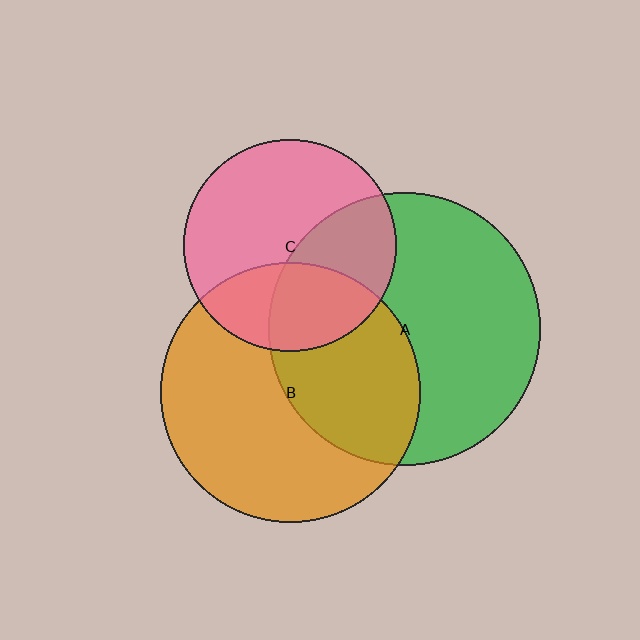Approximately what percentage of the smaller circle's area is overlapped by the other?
Approximately 40%.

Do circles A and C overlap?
Yes.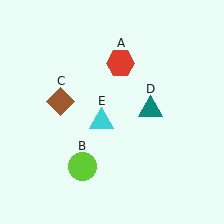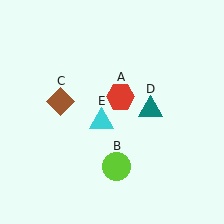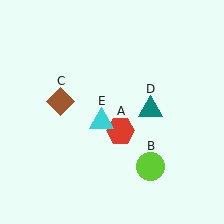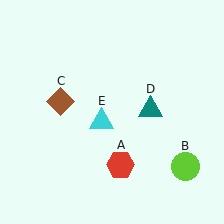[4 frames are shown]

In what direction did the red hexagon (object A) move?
The red hexagon (object A) moved down.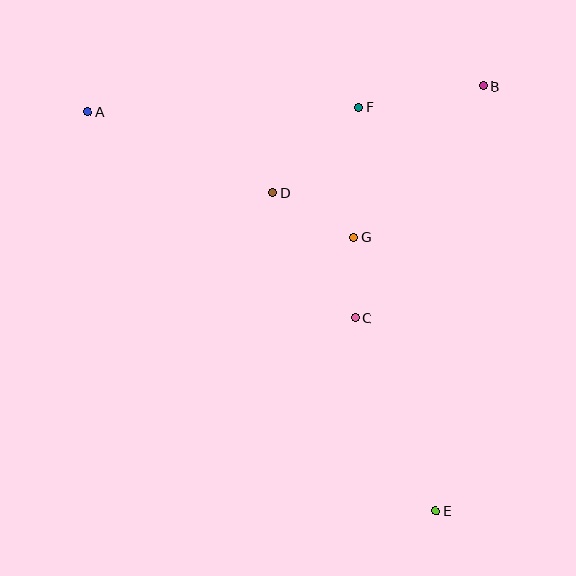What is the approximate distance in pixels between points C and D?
The distance between C and D is approximately 150 pixels.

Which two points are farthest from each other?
Points A and E are farthest from each other.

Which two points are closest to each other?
Points C and G are closest to each other.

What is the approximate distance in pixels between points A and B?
The distance between A and B is approximately 396 pixels.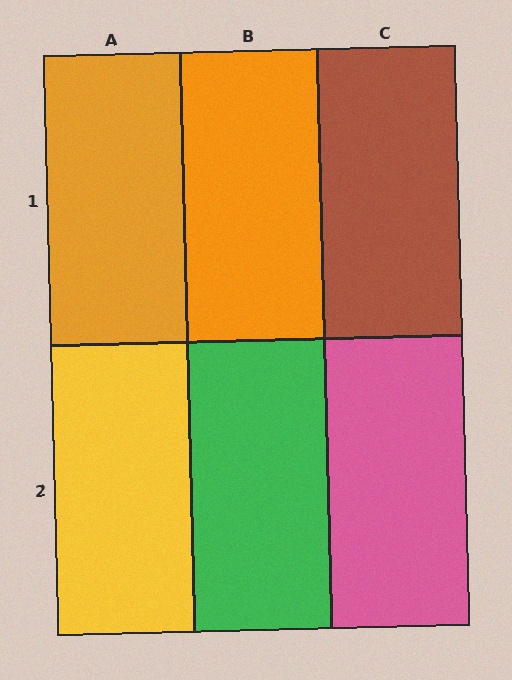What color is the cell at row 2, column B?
Green.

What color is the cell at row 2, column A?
Yellow.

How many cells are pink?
1 cell is pink.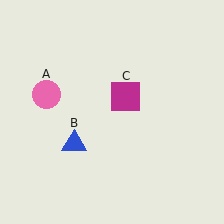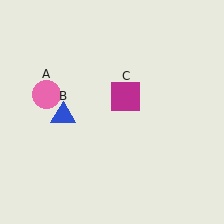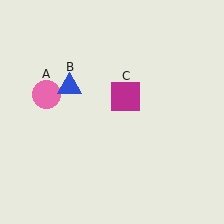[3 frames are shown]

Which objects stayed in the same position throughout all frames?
Pink circle (object A) and magenta square (object C) remained stationary.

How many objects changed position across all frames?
1 object changed position: blue triangle (object B).